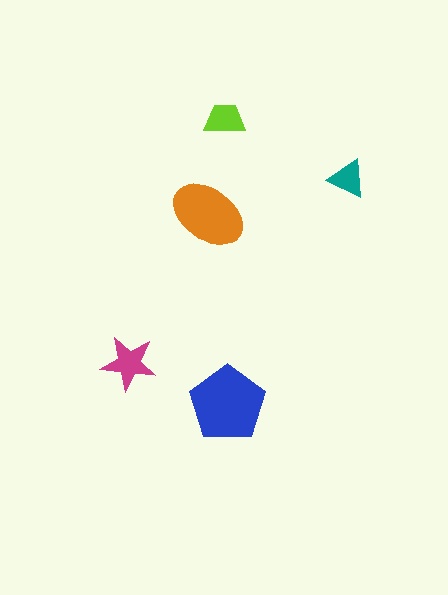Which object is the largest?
The blue pentagon.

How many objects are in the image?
There are 5 objects in the image.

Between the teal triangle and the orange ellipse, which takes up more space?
The orange ellipse.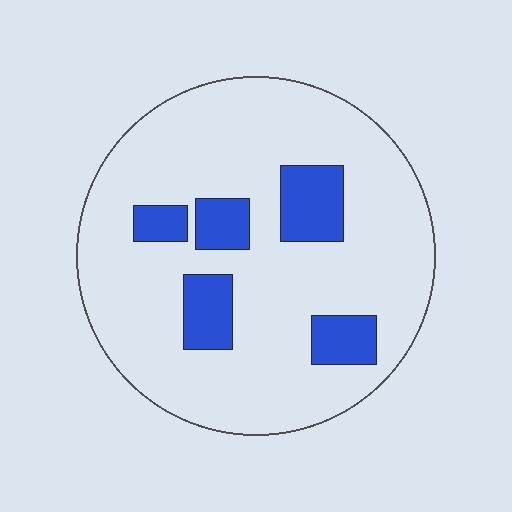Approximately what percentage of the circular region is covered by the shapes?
Approximately 15%.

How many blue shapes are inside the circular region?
5.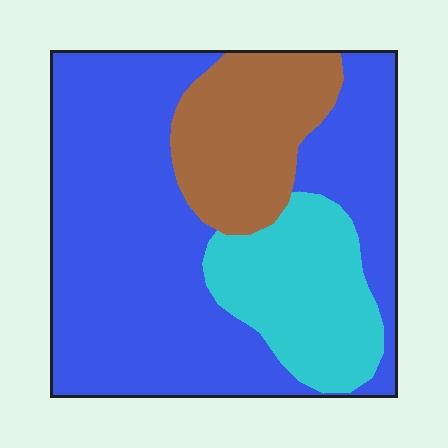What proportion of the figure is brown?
Brown takes up between a sixth and a third of the figure.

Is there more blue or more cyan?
Blue.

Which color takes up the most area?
Blue, at roughly 60%.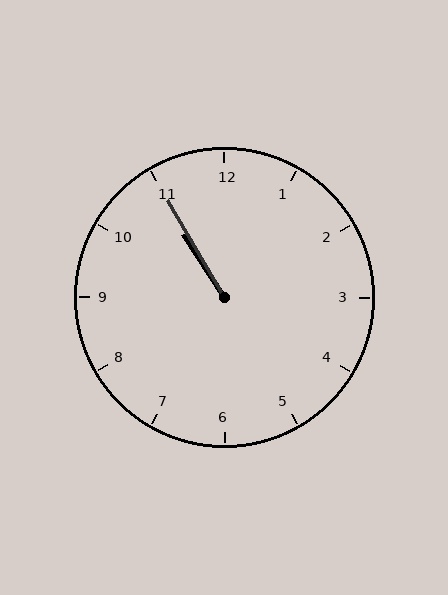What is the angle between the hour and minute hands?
Approximately 2 degrees.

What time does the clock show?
10:55.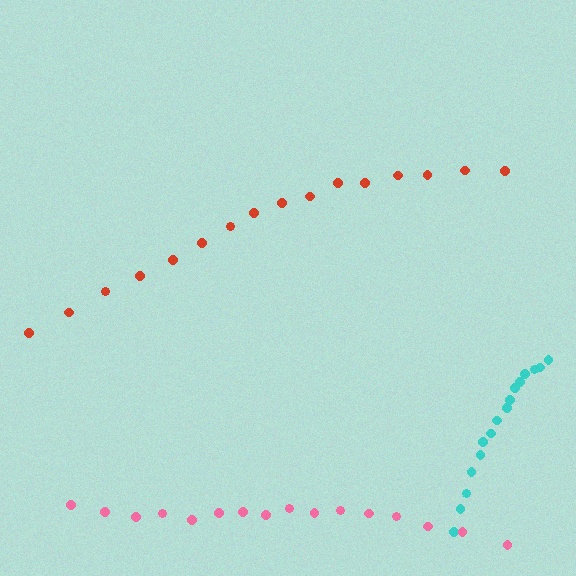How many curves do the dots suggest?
There are 3 distinct paths.